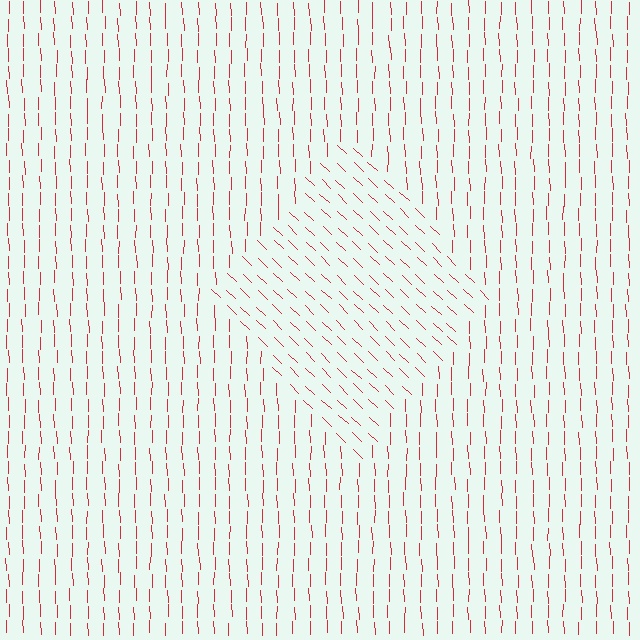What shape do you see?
I see a diamond.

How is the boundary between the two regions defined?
The boundary is defined purely by a change in line orientation (approximately 45 degrees difference). All lines are the same color and thickness.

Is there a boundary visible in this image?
Yes, there is a texture boundary formed by a change in line orientation.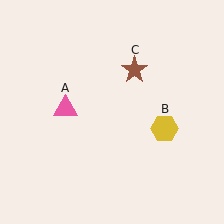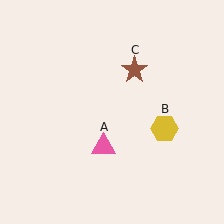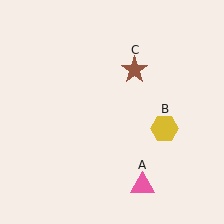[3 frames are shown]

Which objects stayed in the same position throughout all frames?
Yellow hexagon (object B) and brown star (object C) remained stationary.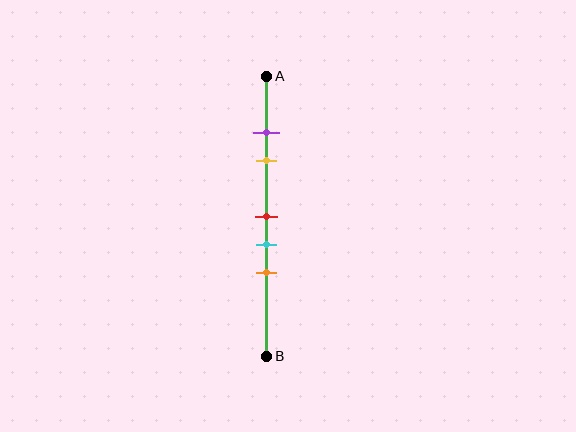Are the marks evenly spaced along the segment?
No, the marks are not evenly spaced.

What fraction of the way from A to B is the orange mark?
The orange mark is approximately 70% (0.7) of the way from A to B.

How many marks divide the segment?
There are 5 marks dividing the segment.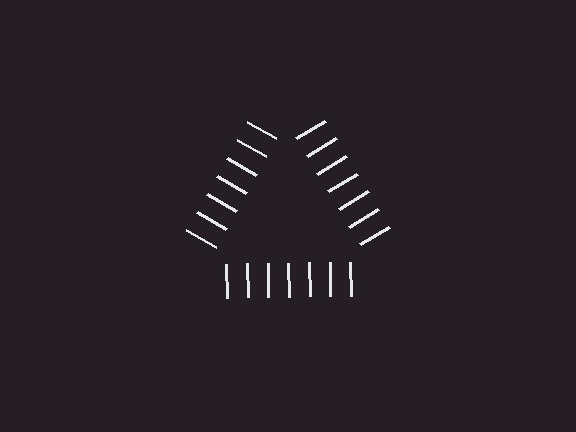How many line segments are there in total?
21 — 7 along each of the 3 edges.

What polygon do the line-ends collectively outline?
An illusory triangle — the line segments terminate on its edges but no continuous stroke is drawn.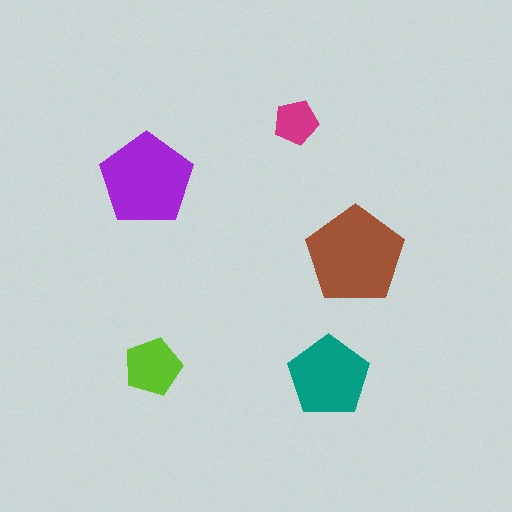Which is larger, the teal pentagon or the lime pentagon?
The teal one.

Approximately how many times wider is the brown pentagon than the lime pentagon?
About 1.5 times wider.